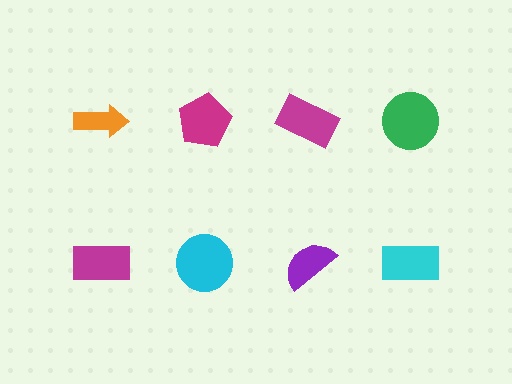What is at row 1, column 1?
An orange arrow.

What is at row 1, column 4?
A green circle.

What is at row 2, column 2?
A cyan circle.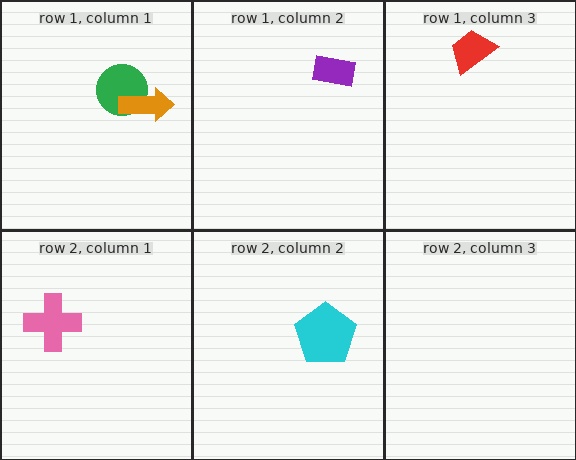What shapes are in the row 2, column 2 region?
The cyan pentagon.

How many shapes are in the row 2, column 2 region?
1.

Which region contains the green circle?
The row 1, column 1 region.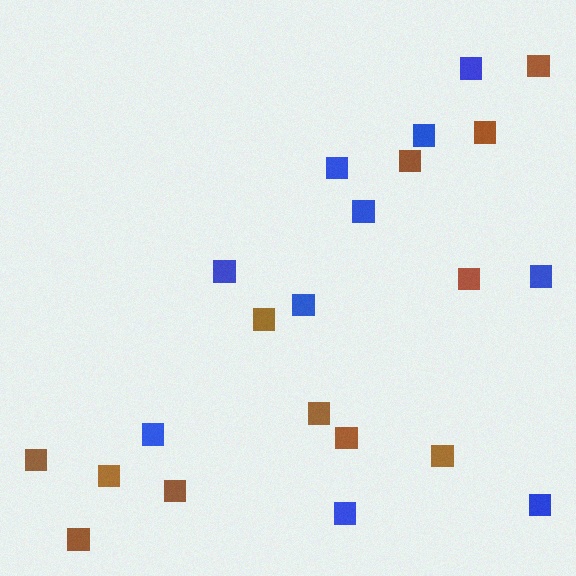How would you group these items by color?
There are 2 groups: one group of blue squares (10) and one group of brown squares (12).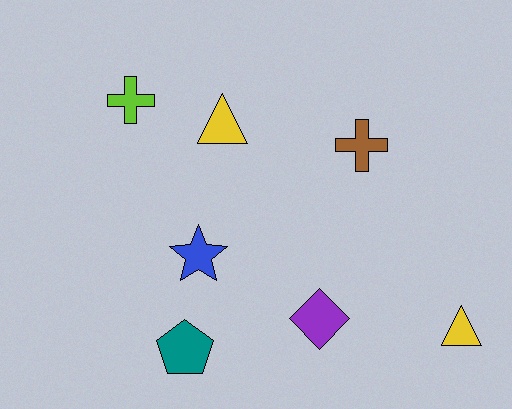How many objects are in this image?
There are 7 objects.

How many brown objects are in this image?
There is 1 brown object.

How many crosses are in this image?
There are 2 crosses.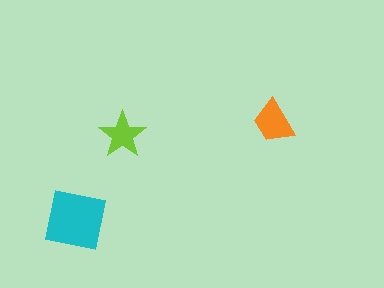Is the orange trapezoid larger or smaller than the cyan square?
Smaller.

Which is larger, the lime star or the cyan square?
The cyan square.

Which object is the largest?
The cyan square.